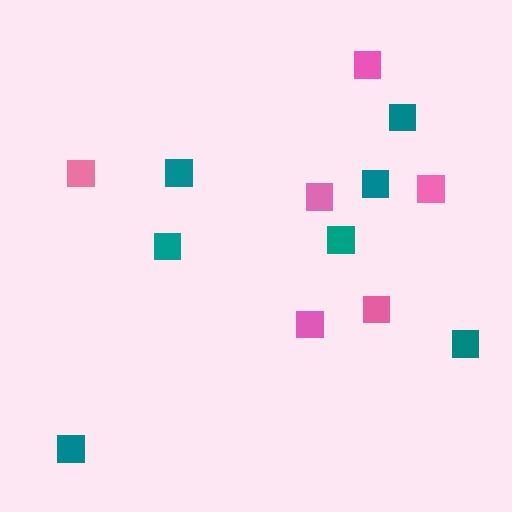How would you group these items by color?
There are 2 groups: one group of pink squares (6) and one group of teal squares (7).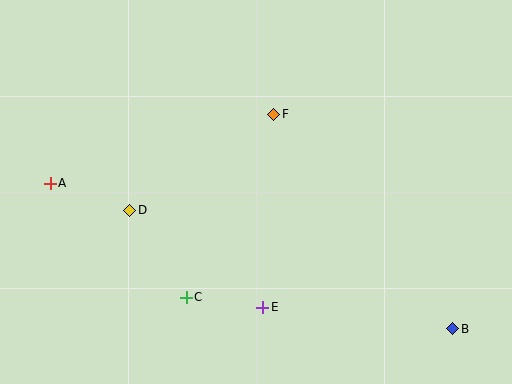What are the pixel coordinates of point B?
Point B is at (453, 329).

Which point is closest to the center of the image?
Point F at (274, 114) is closest to the center.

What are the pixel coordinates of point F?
Point F is at (274, 114).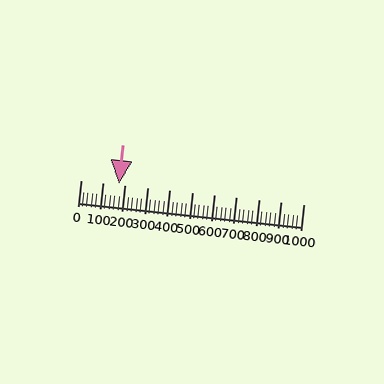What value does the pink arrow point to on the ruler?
The pink arrow points to approximately 173.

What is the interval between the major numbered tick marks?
The major tick marks are spaced 100 units apart.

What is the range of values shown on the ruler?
The ruler shows values from 0 to 1000.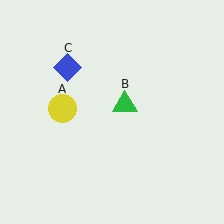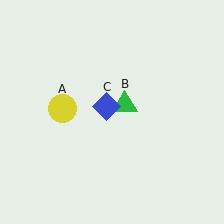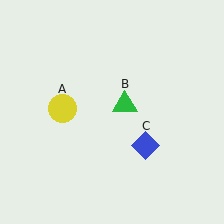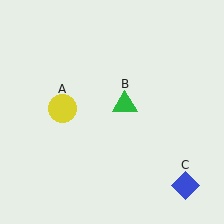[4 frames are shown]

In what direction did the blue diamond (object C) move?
The blue diamond (object C) moved down and to the right.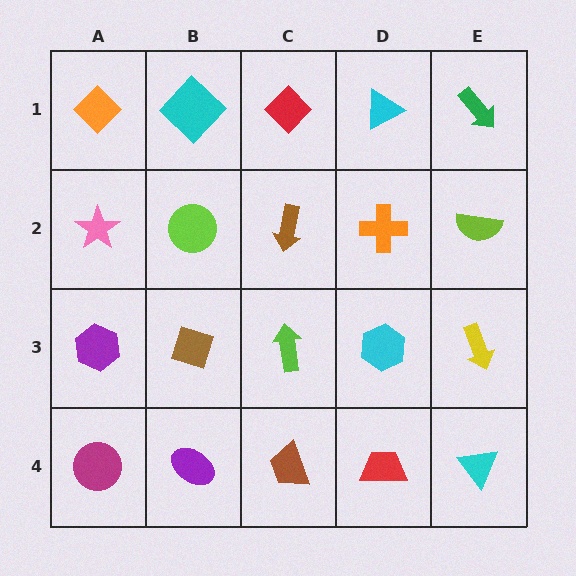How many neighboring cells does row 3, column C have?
4.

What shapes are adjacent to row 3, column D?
An orange cross (row 2, column D), a red trapezoid (row 4, column D), a lime arrow (row 3, column C), a yellow arrow (row 3, column E).